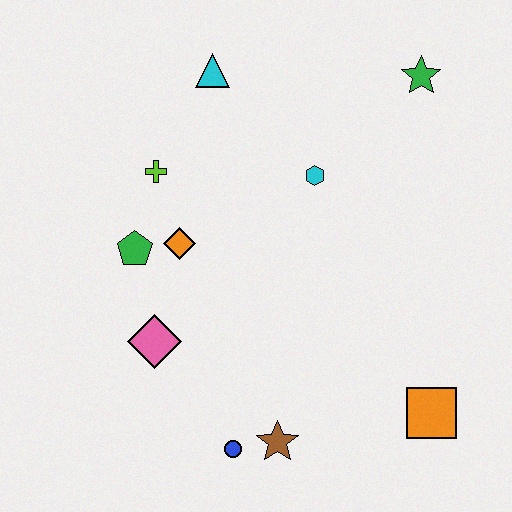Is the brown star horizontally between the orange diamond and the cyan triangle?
No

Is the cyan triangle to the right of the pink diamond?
Yes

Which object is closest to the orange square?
The brown star is closest to the orange square.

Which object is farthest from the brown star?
The green star is farthest from the brown star.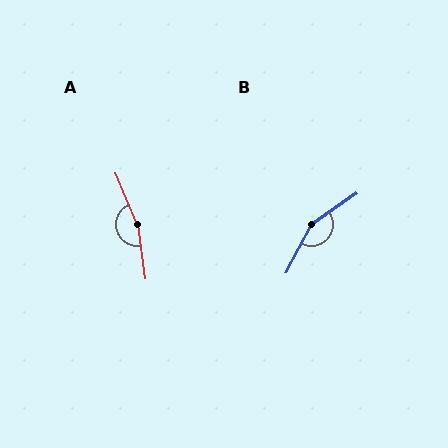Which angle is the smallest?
B, at approximately 153 degrees.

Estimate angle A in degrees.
Approximately 165 degrees.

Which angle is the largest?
A, at approximately 165 degrees.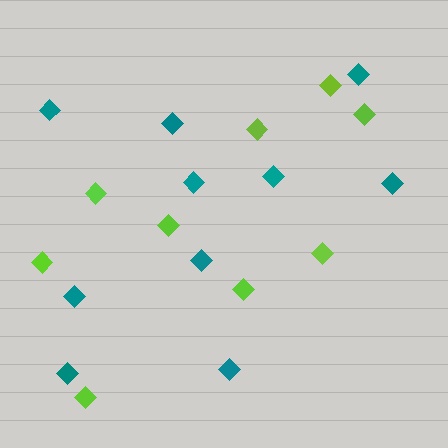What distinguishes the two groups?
There are 2 groups: one group of lime diamonds (9) and one group of teal diamonds (10).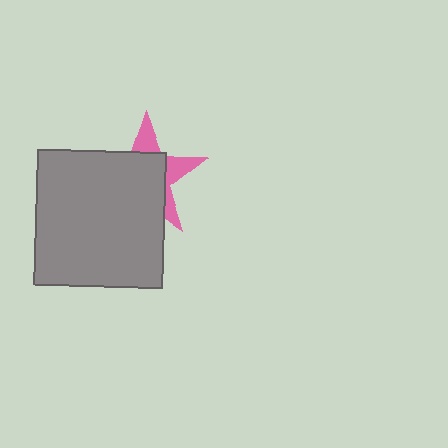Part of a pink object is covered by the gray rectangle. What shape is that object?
It is a star.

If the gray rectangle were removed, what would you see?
You would see the complete pink star.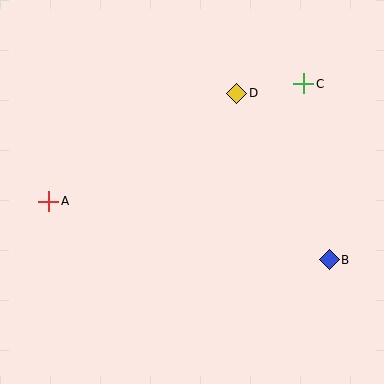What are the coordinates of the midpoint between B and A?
The midpoint between B and A is at (189, 230).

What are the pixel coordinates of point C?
Point C is at (304, 84).